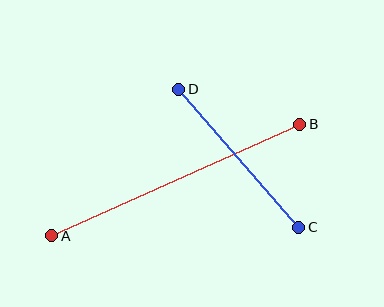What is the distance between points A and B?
The distance is approximately 272 pixels.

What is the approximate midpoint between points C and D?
The midpoint is at approximately (239, 158) pixels.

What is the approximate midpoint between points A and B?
The midpoint is at approximately (176, 180) pixels.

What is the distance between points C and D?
The distance is approximately 183 pixels.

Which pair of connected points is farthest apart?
Points A and B are farthest apart.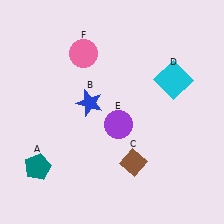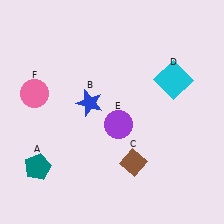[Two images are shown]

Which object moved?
The pink circle (F) moved left.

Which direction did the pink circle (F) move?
The pink circle (F) moved left.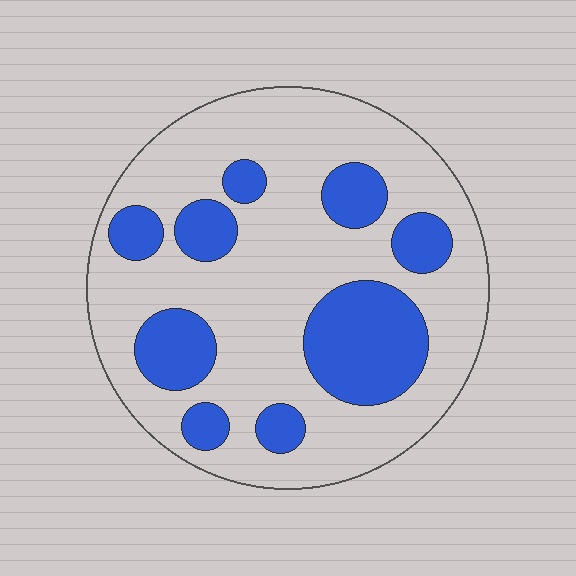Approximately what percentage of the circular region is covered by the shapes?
Approximately 30%.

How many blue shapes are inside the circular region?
9.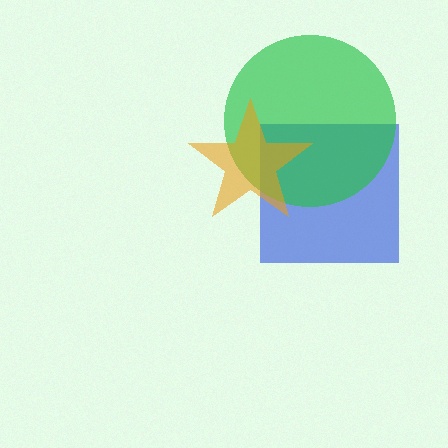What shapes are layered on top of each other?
The layered shapes are: a blue square, a green circle, an orange star.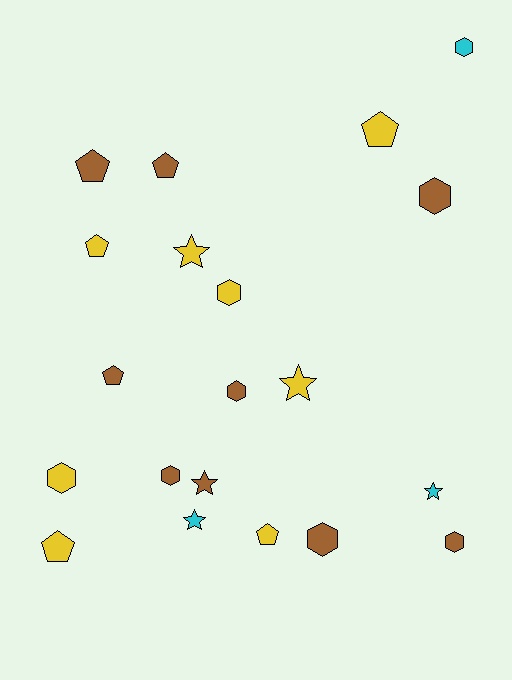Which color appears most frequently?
Brown, with 9 objects.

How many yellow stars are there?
There are 2 yellow stars.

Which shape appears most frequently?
Hexagon, with 8 objects.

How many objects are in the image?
There are 20 objects.